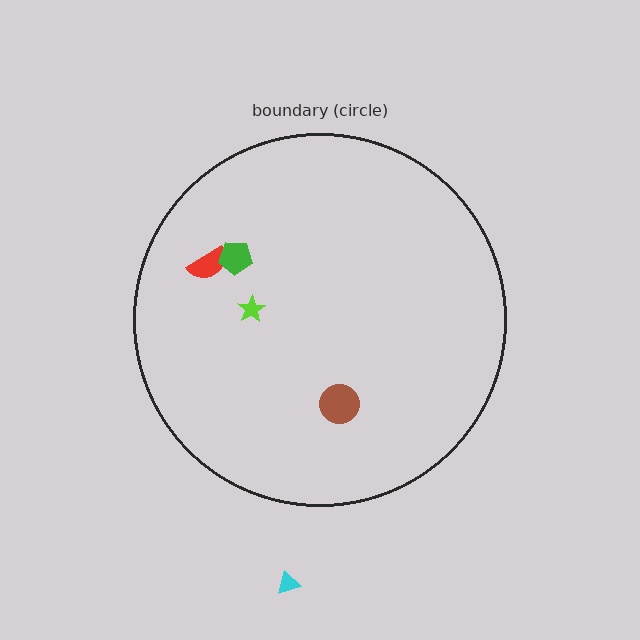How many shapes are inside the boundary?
4 inside, 1 outside.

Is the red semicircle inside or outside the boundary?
Inside.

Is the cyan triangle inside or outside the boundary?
Outside.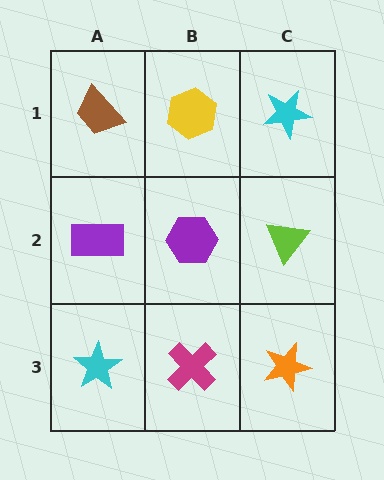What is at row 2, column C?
A lime triangle.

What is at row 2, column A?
A purple rectangle.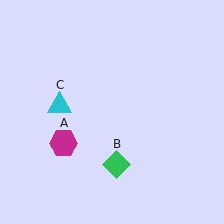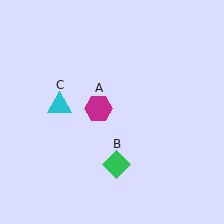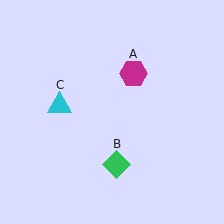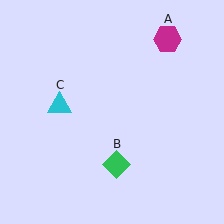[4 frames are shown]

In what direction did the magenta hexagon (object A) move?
The magenta hexagon (object A) moved up and to the right.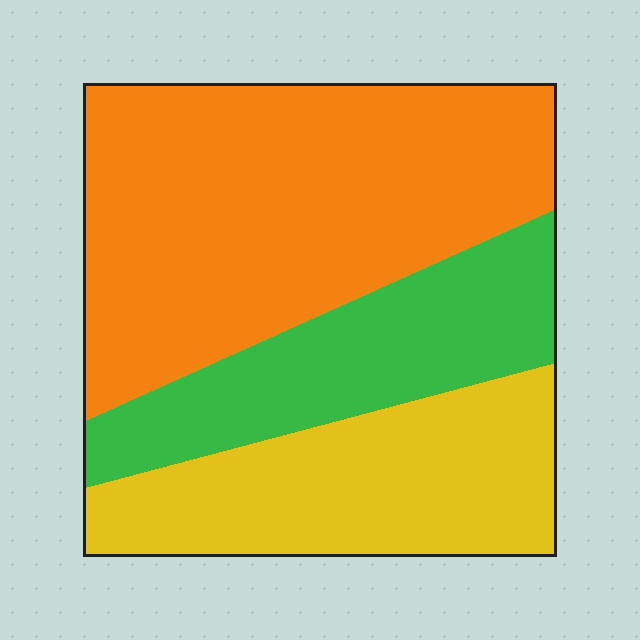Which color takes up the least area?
Green, at roughly 25%.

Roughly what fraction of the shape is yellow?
Yellow covers 28% of the shape.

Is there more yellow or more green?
Yellow.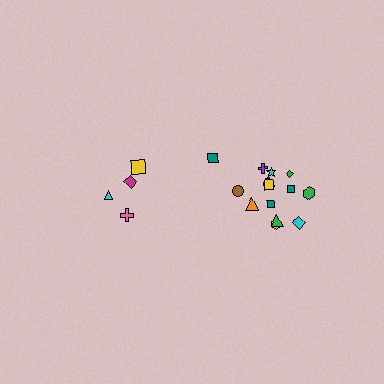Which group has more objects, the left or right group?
The right group.